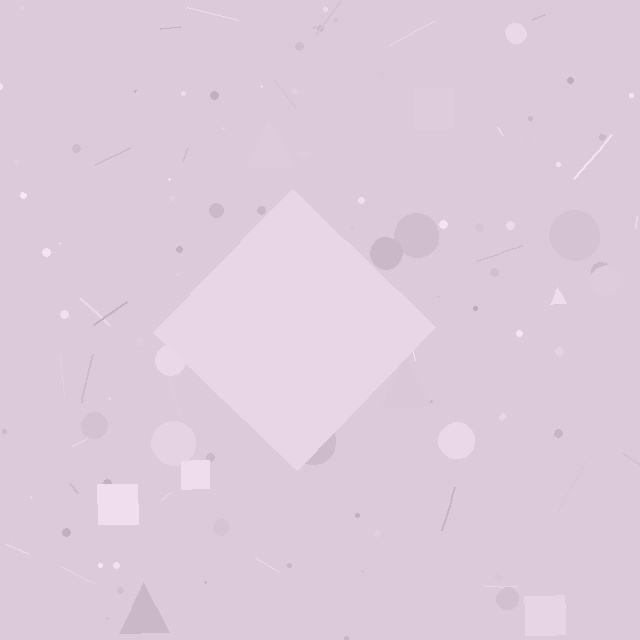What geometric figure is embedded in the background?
A diamond is embedded in the background.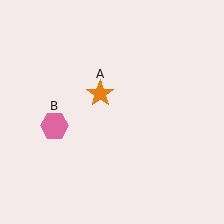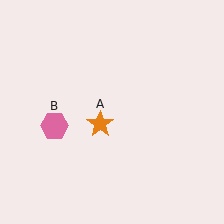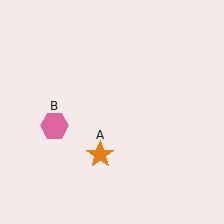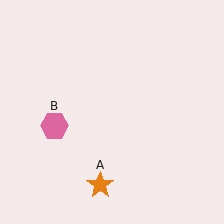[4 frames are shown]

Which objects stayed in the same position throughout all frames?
Pink hexagon (object B) remained stationary.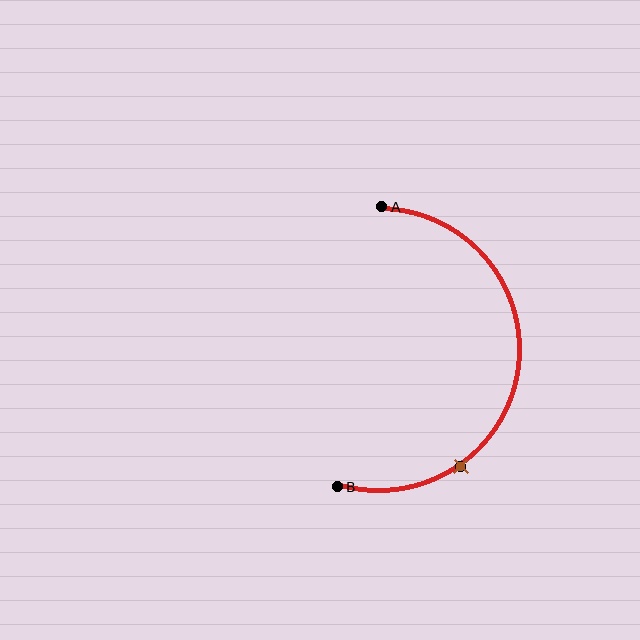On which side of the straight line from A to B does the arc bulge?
The arc bulges to the right of the straight line connecting A and B.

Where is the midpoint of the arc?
The arc midpoint is the point on the curve farthest from the straight line joining A and B. It sits to the right of that line.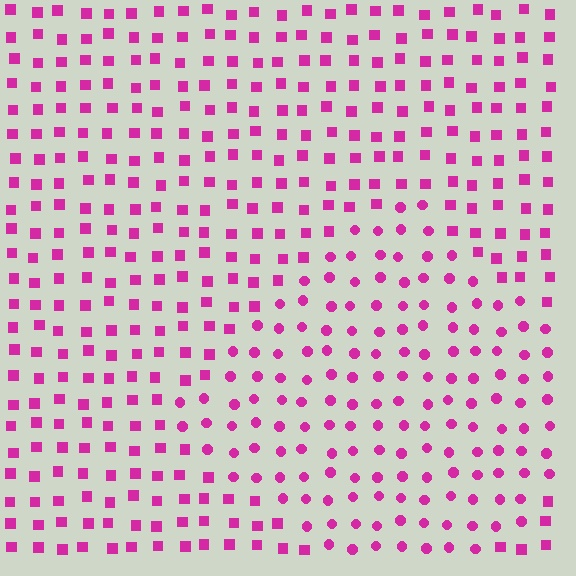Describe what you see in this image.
The image is filled with small magenta elements arranged in a uniform grid. A diamond-shaped region contains circles, while the surrounding area contains squares. The boundary is defined purely by the change in element shape.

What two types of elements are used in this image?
The image uses circles inside the diamond region and squares outside it.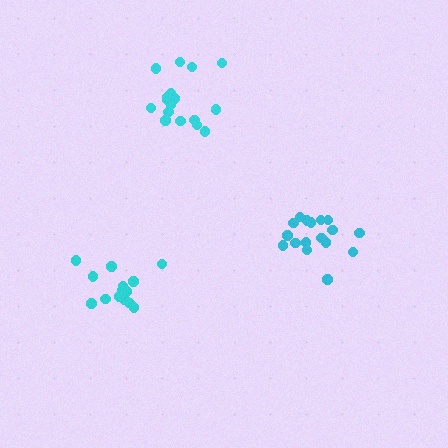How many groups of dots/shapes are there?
There are 3 groups.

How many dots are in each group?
Group 1: 17 dots, Group 2: 14 dots, Group 3: 17 dots (48 total).